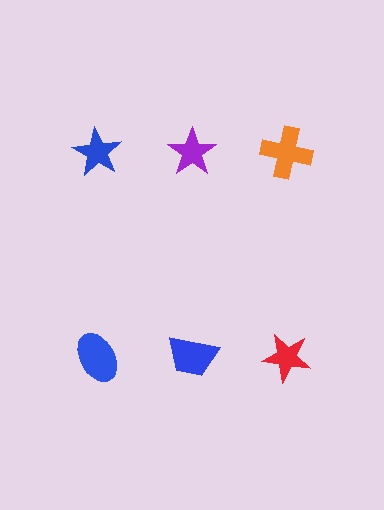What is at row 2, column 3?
A red star.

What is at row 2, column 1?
A blue ellipse.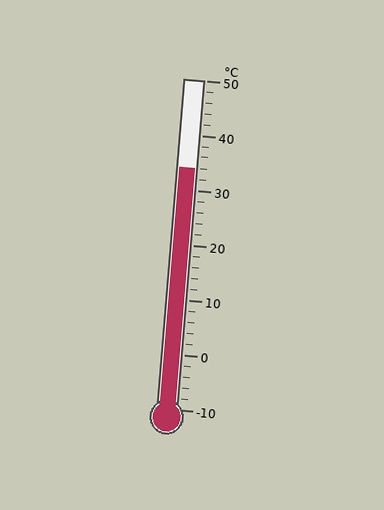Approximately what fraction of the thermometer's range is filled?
The thermometer is filled to approximately 75% of its range.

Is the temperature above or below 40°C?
The temperature is below 40°C.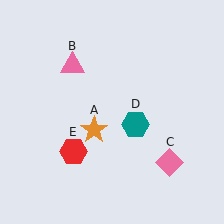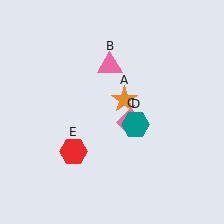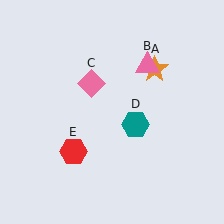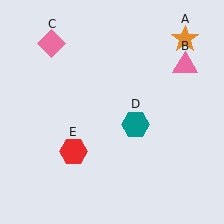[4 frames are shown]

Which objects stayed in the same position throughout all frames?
Teal hexagon (object D) and red hexagon (object E) remained stationary.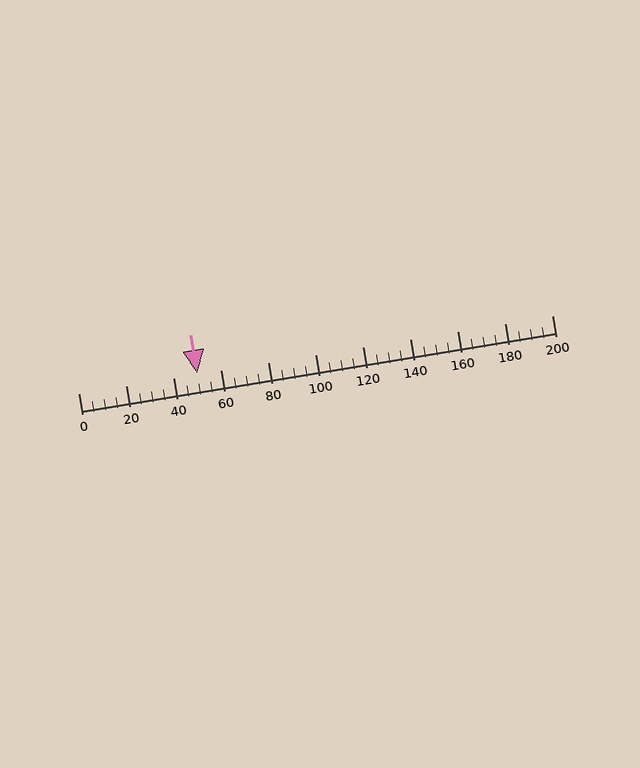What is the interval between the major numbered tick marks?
The major tick marks are spaced 20 units apart.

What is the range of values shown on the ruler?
The ruler shows values from 0 to 200.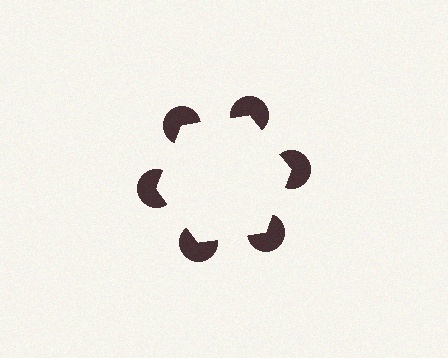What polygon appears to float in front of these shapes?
An illusory hexagon — its edges are inferred from the aligned wedge cuts in the pac-man discs, not physically drawn.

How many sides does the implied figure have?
6 sides.